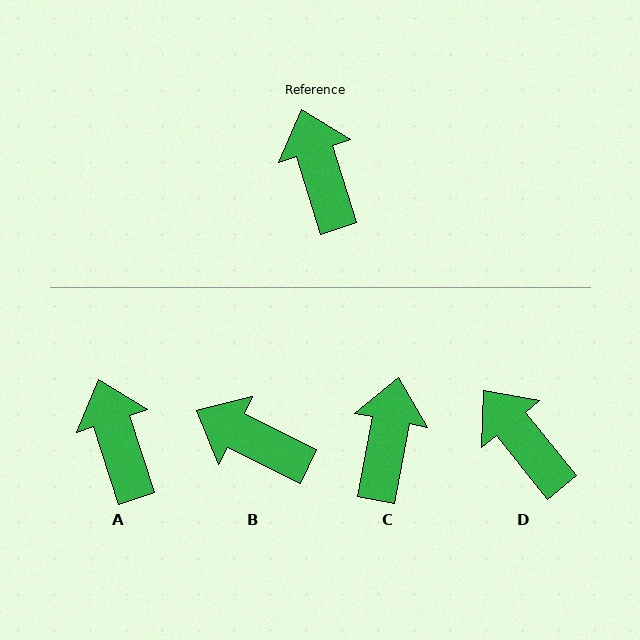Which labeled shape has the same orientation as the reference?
A.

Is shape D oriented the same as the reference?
No, it is off by about 21 degrees.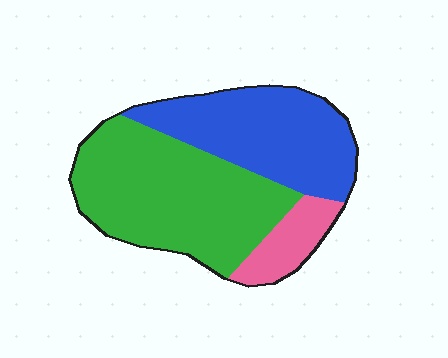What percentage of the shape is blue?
Blue covers roughly 35% of the shape.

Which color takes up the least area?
Pink, at roughly 10%.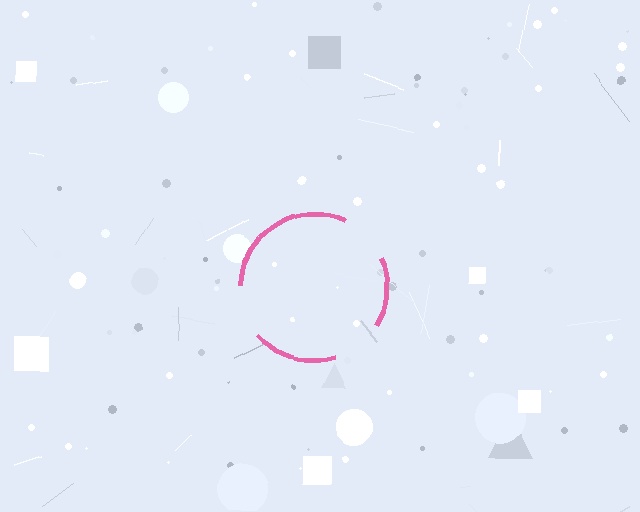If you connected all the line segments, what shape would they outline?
They would outline a circle.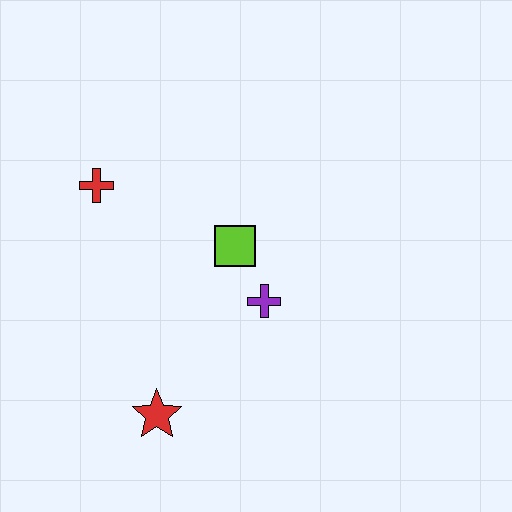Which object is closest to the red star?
The purple cross is closest to the red star.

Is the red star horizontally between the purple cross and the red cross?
Yes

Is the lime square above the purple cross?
Yes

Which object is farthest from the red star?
The red cross is farthest from the red star.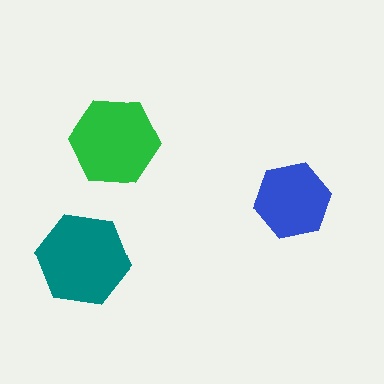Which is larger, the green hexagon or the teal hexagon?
The teal one.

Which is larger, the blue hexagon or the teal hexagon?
The teal one.